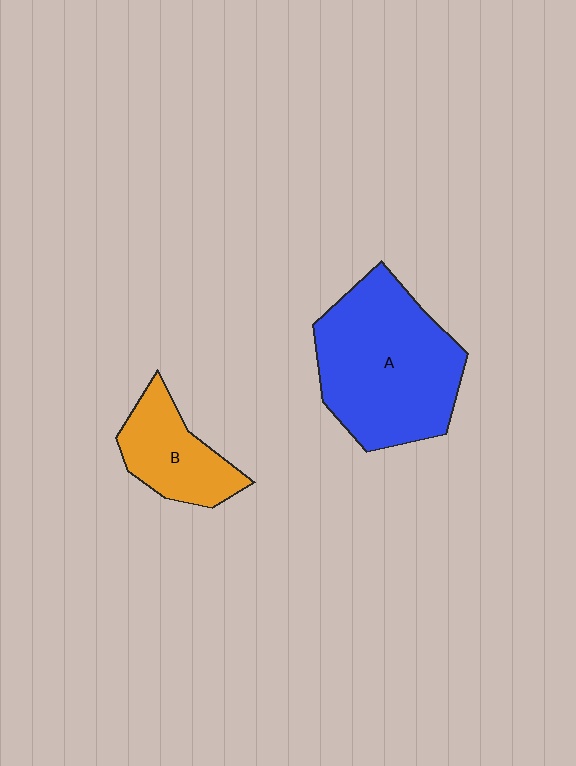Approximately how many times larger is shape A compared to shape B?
Approximately 2.2 times.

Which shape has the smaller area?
Shape B (orange).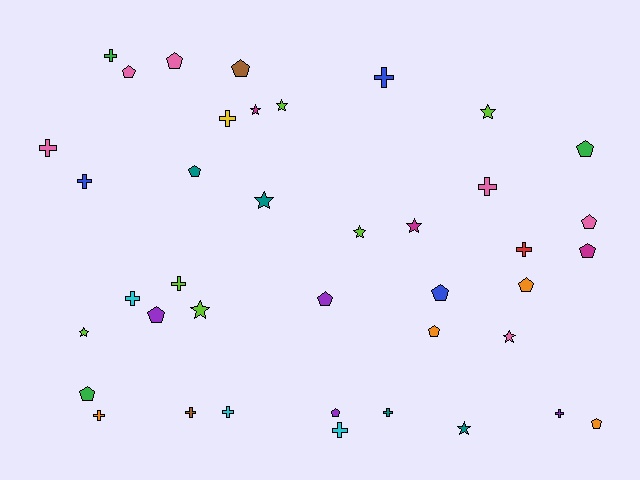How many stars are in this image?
There are 10 stars.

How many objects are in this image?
There are 40 objects.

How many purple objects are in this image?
There are 4 purple objects.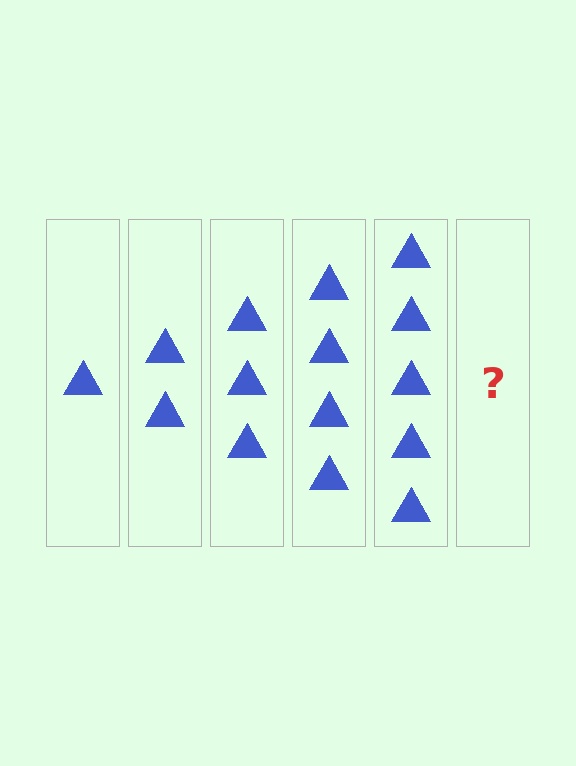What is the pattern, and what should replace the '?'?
The pattern is that each step adds one more triangle. The '?' should be 6 triangles.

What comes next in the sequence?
The next element should be 6 triangles.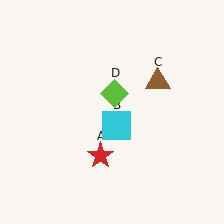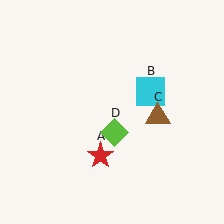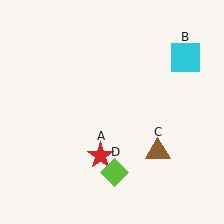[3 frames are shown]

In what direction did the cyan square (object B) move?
The cyan square (object B) moved up and to the right.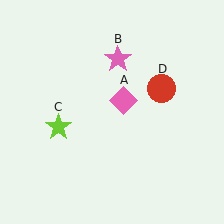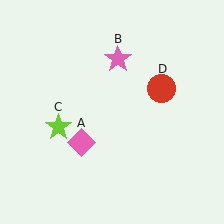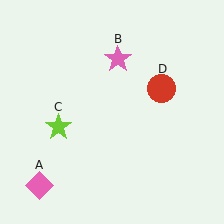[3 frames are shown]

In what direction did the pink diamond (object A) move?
The pink diamond (object A) moved down and to the left.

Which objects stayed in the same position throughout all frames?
Pink star (object B) and lime star (object C) and red circle (object D) remained stationary.